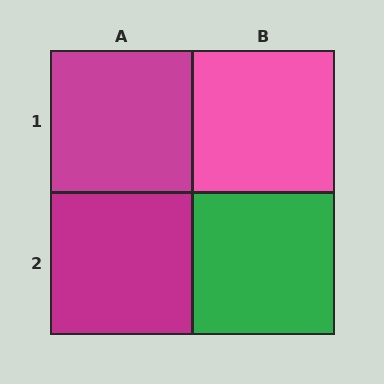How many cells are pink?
1 cell is pink.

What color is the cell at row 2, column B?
Green.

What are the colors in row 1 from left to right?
Magenta, pink.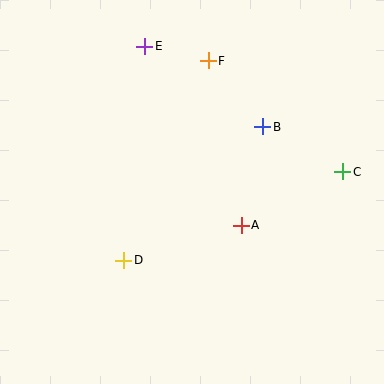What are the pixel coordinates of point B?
Point B is at (263, 127).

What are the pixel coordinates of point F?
Point F is at (208, 61).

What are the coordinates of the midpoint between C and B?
The midpoint between C and B is at (303, 149).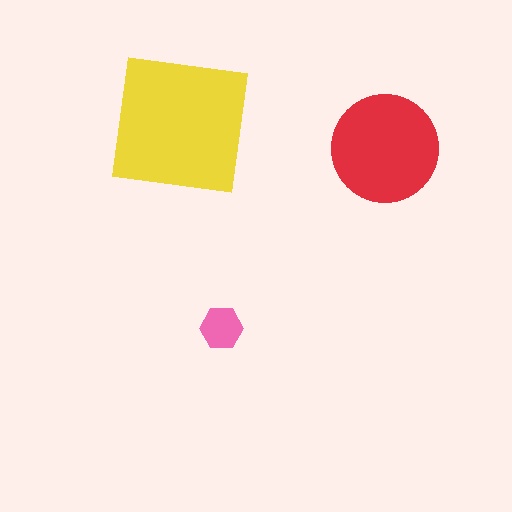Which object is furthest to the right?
The red circle is rightmost.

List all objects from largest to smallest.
The yellow square, the red circle, the pink hexagon.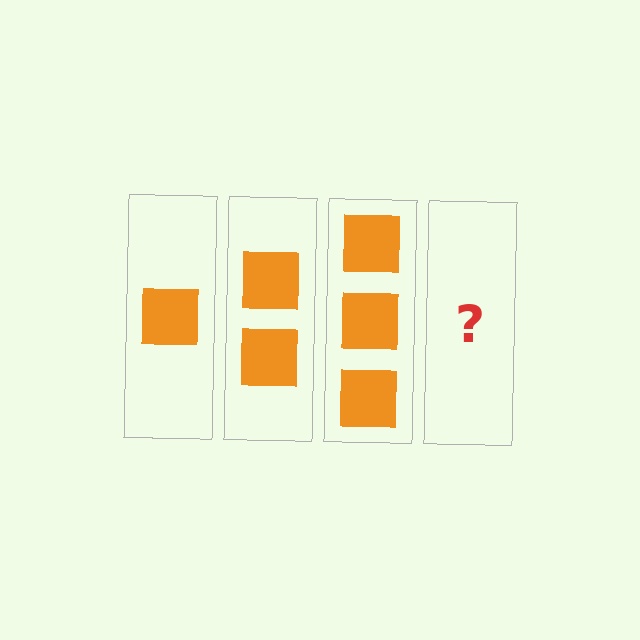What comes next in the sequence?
The next element should be 4 squares.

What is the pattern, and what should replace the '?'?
The pattern is that each step adds one more square. The '?' should be 4 squares.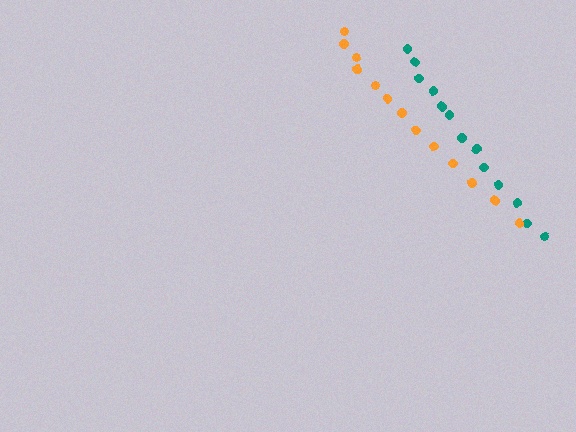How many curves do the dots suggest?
There are 2 distinct paths.